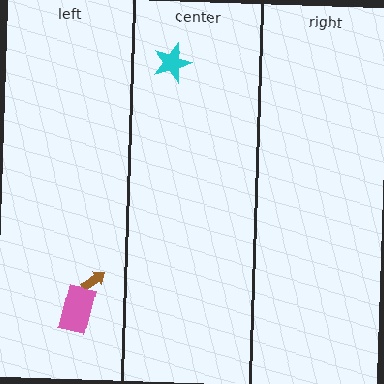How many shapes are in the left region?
2.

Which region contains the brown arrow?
The left region.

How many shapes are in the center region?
1.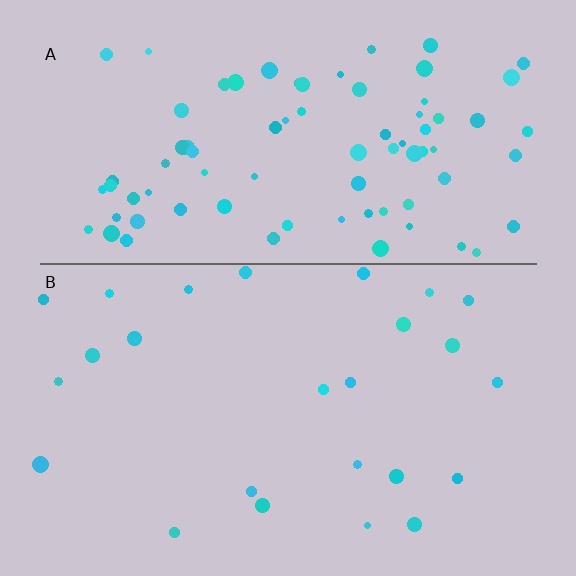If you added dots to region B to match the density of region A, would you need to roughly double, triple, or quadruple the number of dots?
Approximately triple.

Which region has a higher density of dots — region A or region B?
A (the top).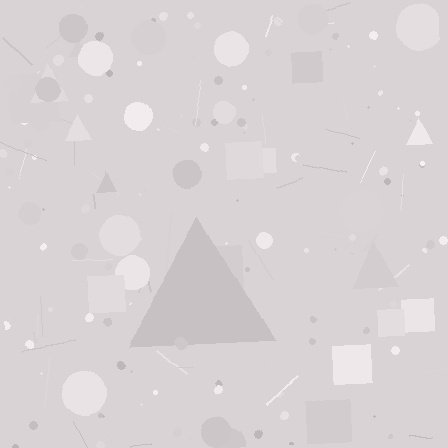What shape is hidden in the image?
A triangle is hidden in the image.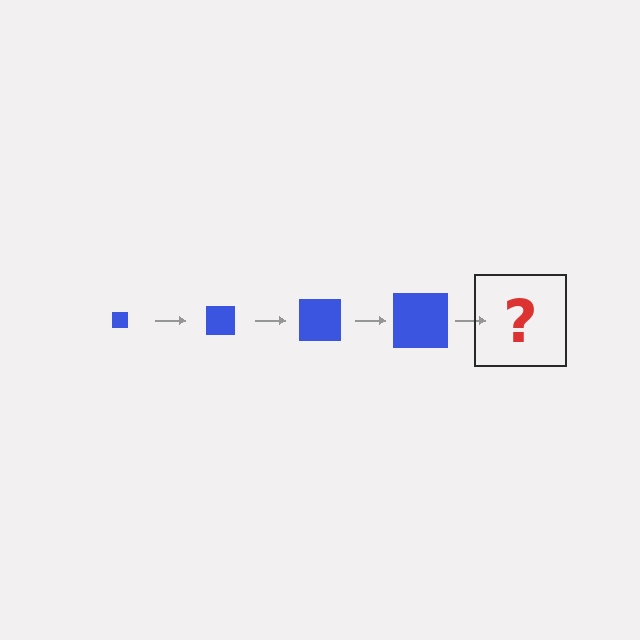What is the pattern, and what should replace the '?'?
The pattern is that the square gets progressively larger each step. The '?' should be a blue square, larger than the previous one.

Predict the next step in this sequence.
The next step is a blue square, larger than the previous one.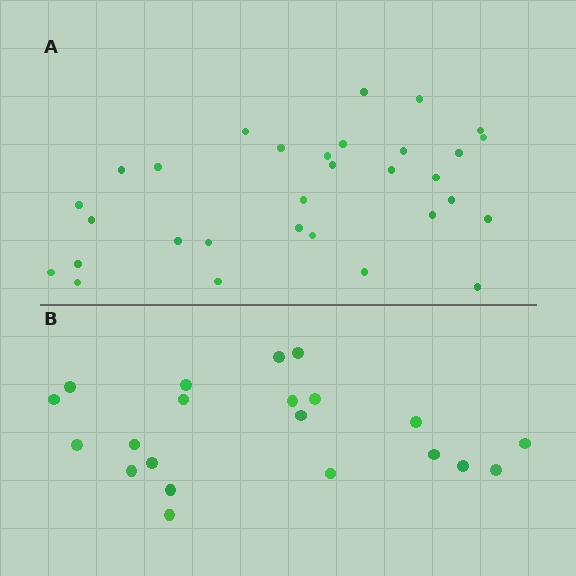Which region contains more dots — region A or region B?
Region A (the top region) has more dots.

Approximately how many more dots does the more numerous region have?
Region A has roughly 10 or so more dots than region B.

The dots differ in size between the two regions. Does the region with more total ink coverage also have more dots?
No. Region B has more total ink coverage because its dots are larger, but region A actually contains more individual dots. Total area can be misleading — the number of items is what matters here.